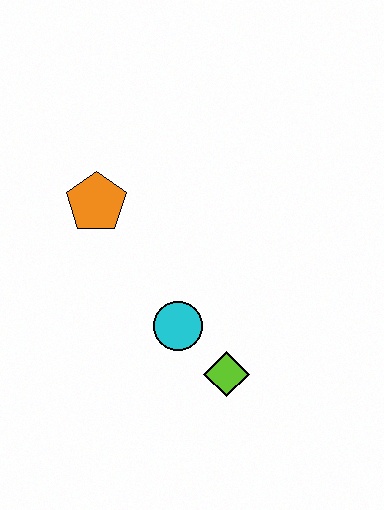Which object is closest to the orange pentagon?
The cyan circle is closest to the orange pentagon.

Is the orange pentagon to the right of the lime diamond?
No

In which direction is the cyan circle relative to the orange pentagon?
The cyan circle is below the orange pentagon.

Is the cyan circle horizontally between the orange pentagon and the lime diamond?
Yes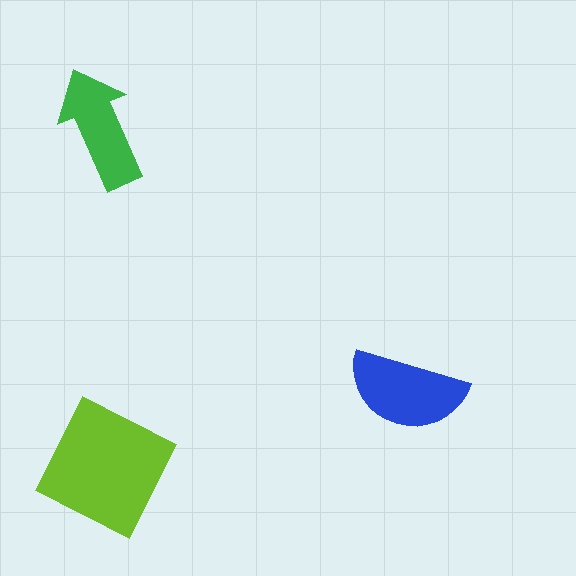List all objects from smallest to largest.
The green arrow, the blue semicircle, the lime square.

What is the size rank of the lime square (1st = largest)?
1st.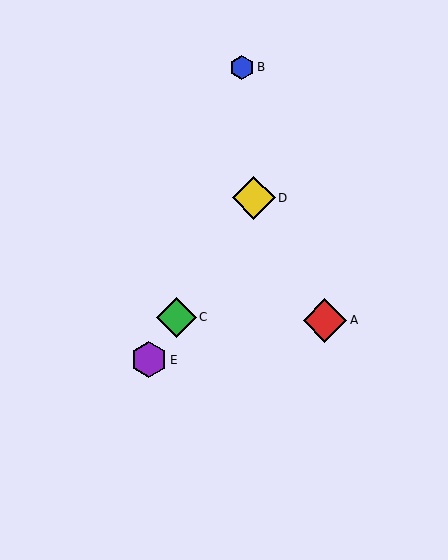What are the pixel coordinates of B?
Object B is at (242, 67).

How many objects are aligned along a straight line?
3 objects (C, D, E) are aligned along a straight line.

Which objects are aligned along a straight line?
Objects C, D, E are aligned along a straight line.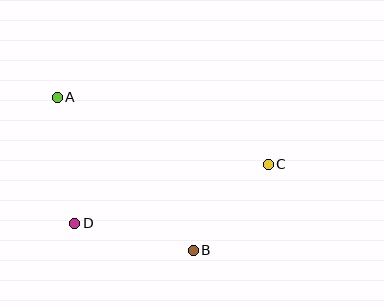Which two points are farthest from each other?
Points A and C are farthest from each other.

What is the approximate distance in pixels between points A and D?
The distance between A and D is approximately 127 pixels.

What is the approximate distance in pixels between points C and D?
The distance between C and D is approximately 203 pixels.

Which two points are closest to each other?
Points B and C are closest to each other.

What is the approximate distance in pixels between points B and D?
The distance between B and D is approximately 122 pixels.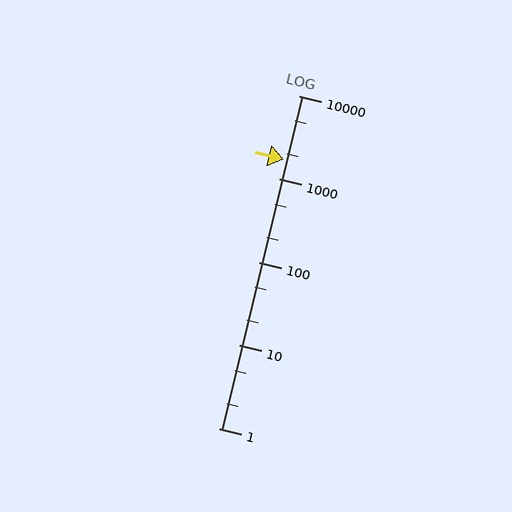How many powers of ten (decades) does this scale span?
The scale spans 4 decades, from 1 to 10000.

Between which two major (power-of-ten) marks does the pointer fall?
The pointer is between 1000 and 10000.